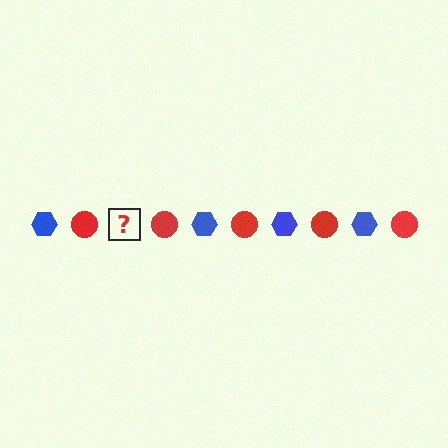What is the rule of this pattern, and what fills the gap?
The rule is that the pattern alternates between blue hexagon and red circle. The gap should be filled with a blue hexagon.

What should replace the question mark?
The question mark should be replaced with a blue hexagon.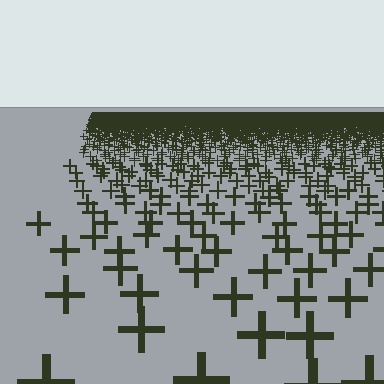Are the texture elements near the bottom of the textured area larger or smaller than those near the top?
Larger. Near the bottom, elements are closer to the viewer and appear at a bigger on-screen size.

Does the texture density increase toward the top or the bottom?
Density increases toward the top.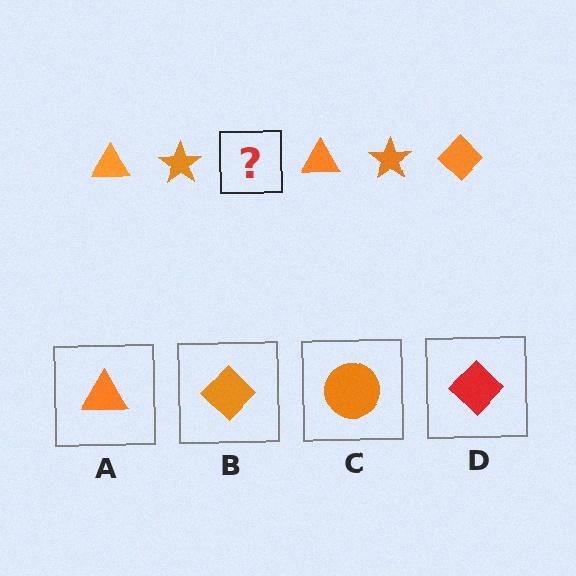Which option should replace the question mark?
Option B.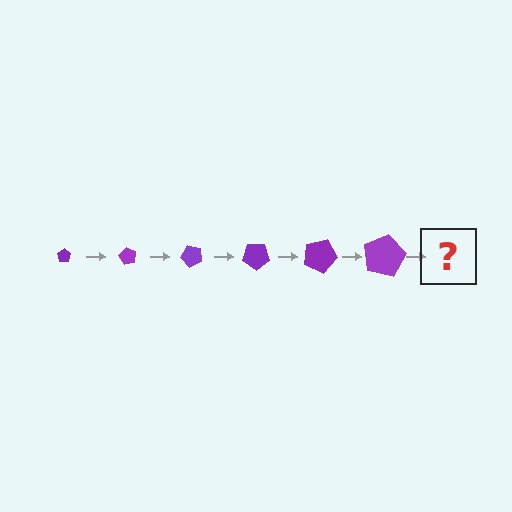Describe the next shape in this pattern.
It should be a pentagon, larger than the previous one and rotated 360 degrees from the start.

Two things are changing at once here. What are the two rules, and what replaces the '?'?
The two rules are that the pentagon grows larger each step and it rotates 60 degrees each step. The '?' should be a pentagon, larger than the previous one and rotated 360 degrees from the start.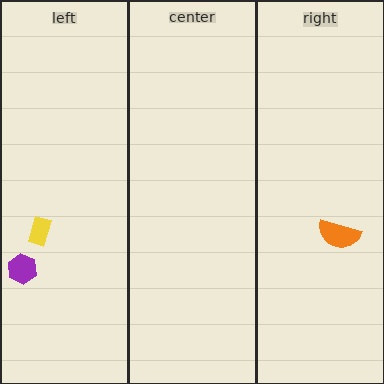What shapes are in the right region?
The orange semicircle.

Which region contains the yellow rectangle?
The left region.